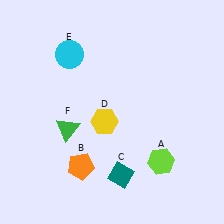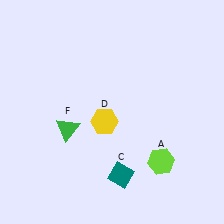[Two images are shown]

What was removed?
The orange pentagon (B), the cyan circle (E) were removed in Image 2.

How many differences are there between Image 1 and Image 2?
There are 2 differences between the two images.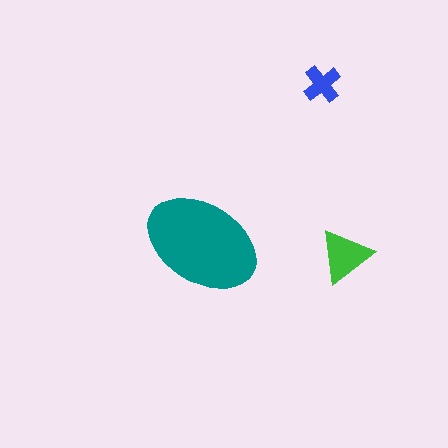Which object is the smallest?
The blue cross.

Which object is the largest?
The teal ellipse.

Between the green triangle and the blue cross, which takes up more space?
The green triangle.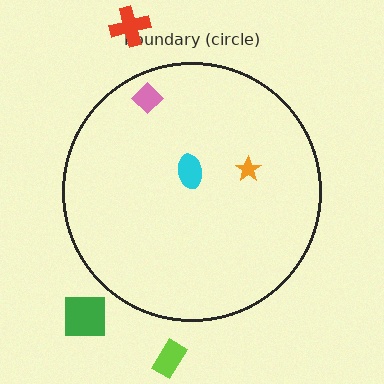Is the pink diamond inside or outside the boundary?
Inside.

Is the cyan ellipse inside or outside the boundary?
Inside.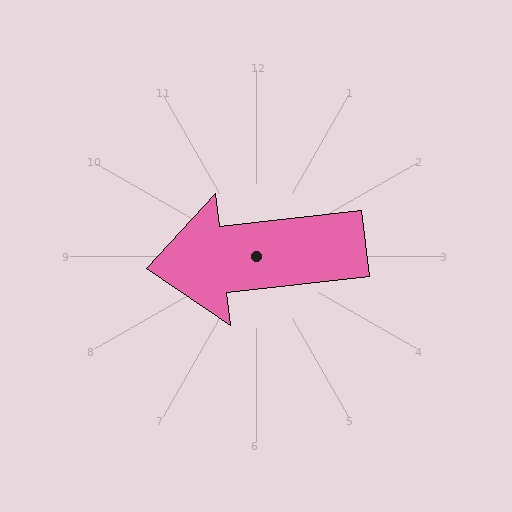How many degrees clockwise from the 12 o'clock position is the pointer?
Approximately 264 degrees.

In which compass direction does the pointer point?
West.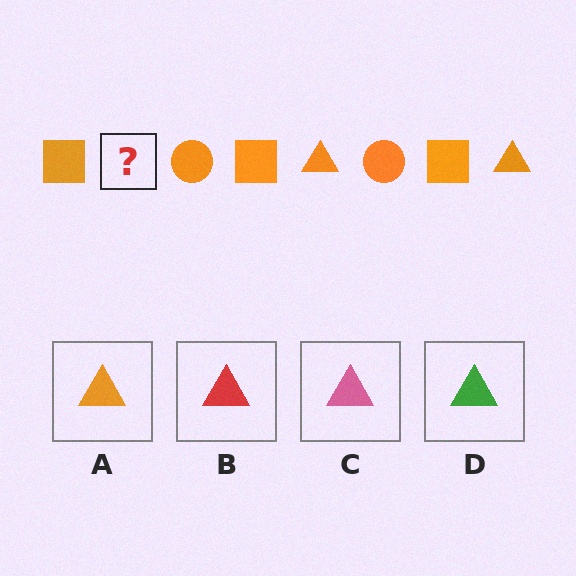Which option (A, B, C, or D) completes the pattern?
A.